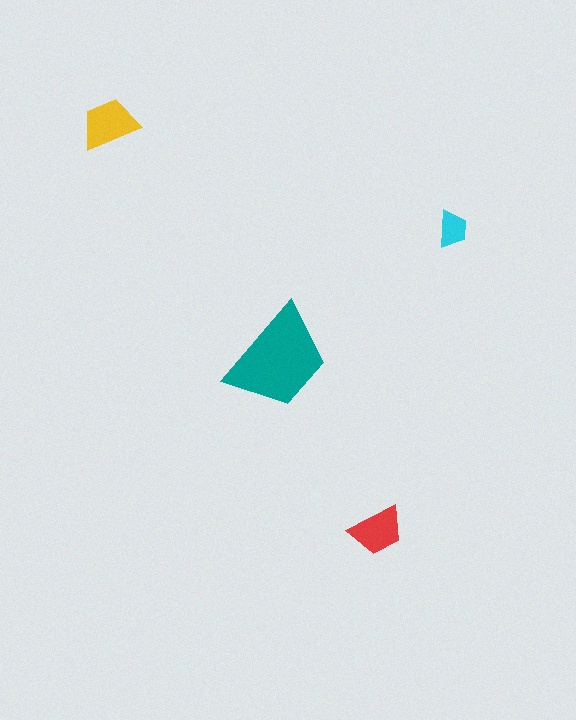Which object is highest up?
The yellow trapezoid is topmost.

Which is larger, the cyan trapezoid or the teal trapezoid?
The teal one.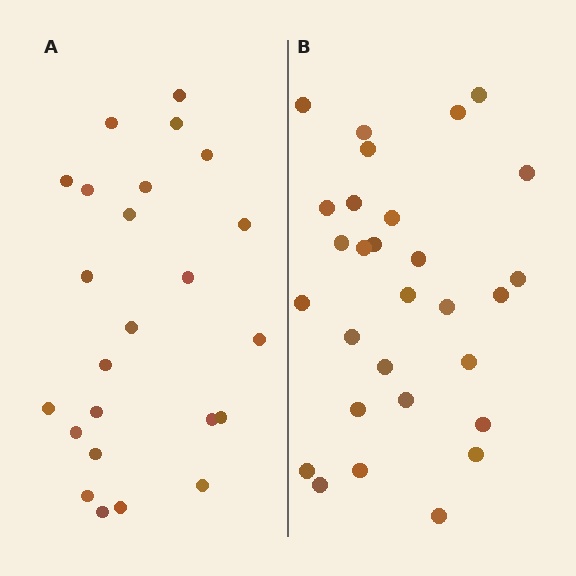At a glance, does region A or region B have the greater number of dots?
Region B (the right region) has more dots.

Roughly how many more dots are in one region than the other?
Region B has about 5 more dots than region A.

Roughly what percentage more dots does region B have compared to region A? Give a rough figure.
About 20% more.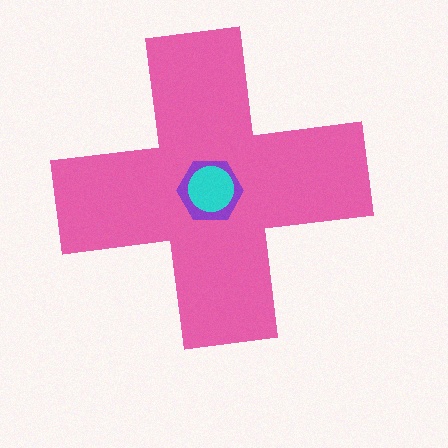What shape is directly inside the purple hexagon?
The cyan circle.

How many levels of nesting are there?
3.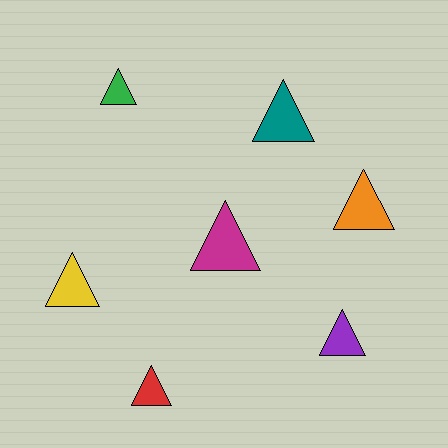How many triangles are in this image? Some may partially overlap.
There are 7 triangles.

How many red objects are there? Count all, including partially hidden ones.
There is 1 red object.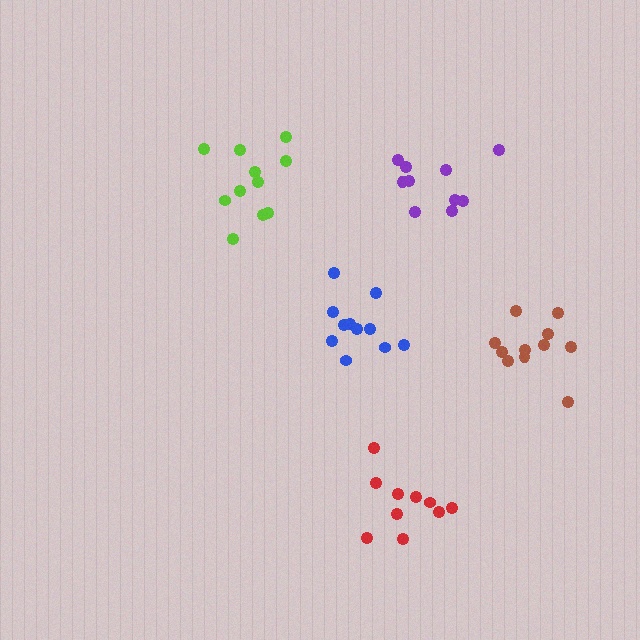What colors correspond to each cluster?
The clusters are colored: lime, brown, purple, red, blue.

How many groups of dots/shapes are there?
There are 5 groups.